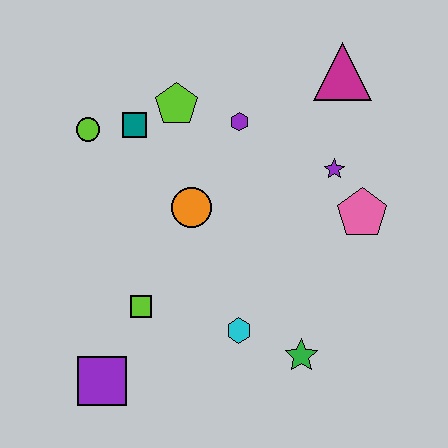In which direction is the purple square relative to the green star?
The purple square is to the left of the green star.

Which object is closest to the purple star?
The pink pentagon is closest to the purple star.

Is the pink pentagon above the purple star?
No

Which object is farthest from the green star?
The lime circle is farthest from the green star.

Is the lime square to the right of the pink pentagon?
No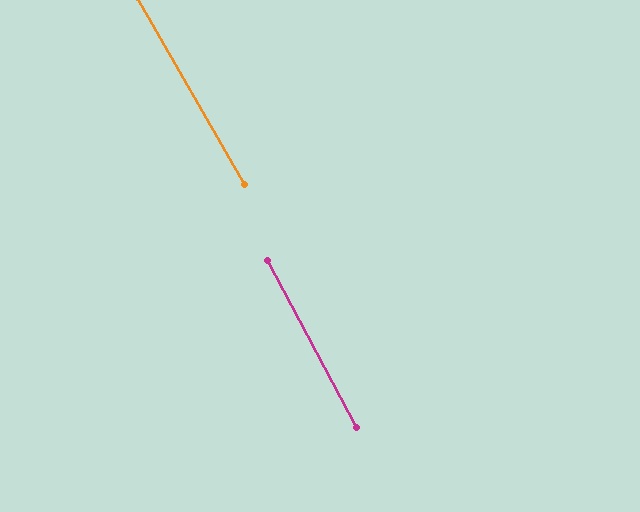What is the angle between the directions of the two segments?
Approximately 1 degree.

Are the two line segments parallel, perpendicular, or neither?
Parallel — their directions differ by only 1.5°.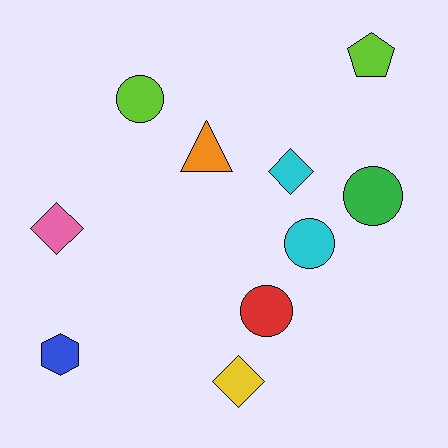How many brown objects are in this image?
There are no brown objects.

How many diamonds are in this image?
There are 3 diamonds.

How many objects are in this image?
There are 10 objects.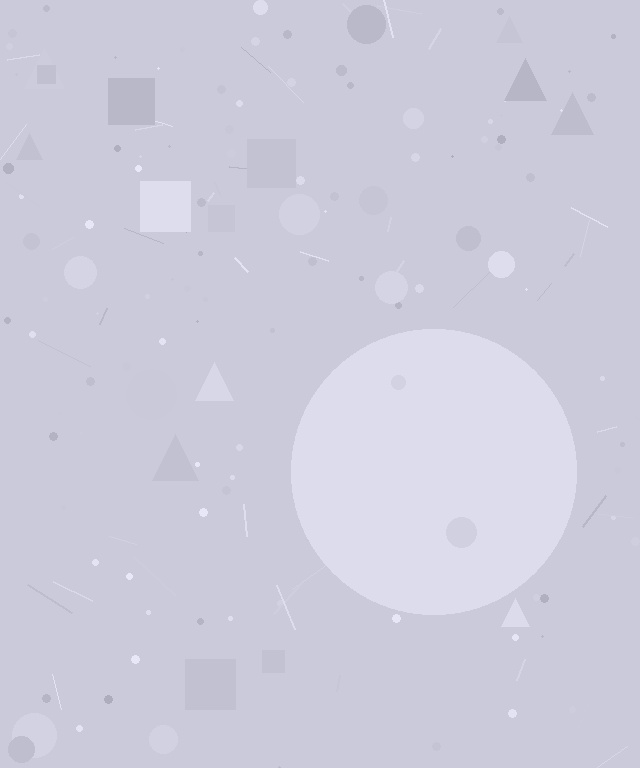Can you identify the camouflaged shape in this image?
The camouflaged shape is a circle.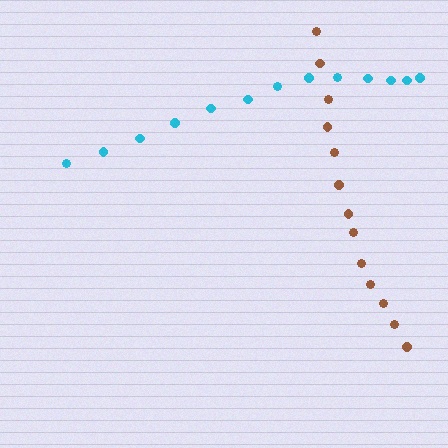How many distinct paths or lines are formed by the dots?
There are 2 distinct paths.